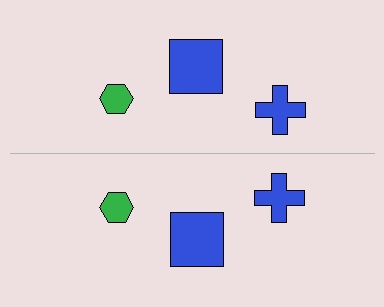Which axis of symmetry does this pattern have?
The pattern has a horizontal axis of symmetry running through the center of the image.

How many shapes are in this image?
There are 6 shapes in this image.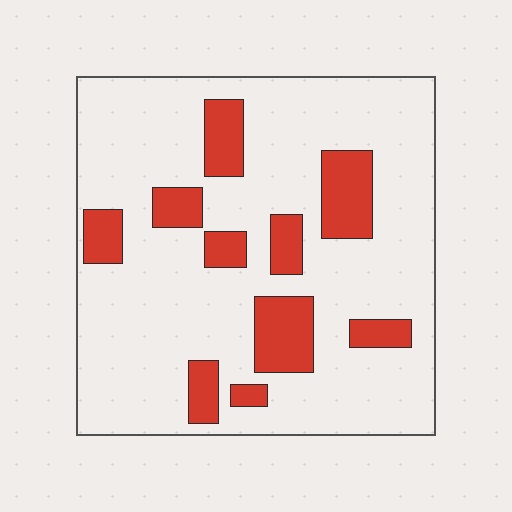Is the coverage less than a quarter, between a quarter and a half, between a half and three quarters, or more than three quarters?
Less than a quarter.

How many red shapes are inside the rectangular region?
10.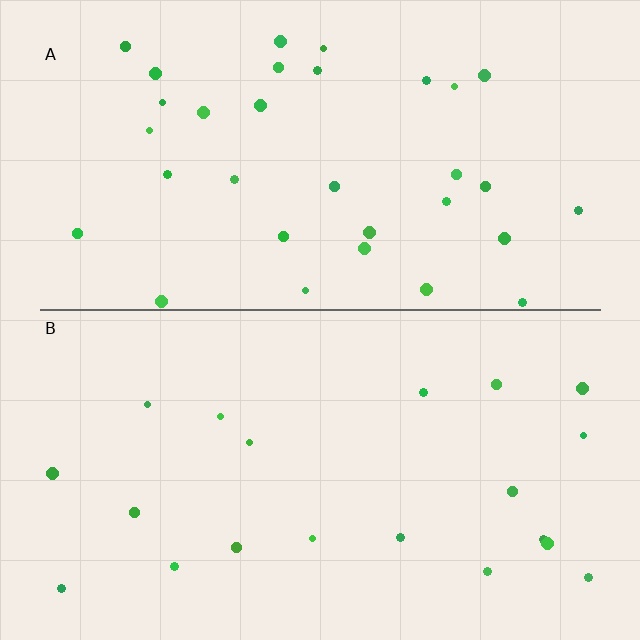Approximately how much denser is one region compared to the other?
Approximately 1.6× — region A over region B.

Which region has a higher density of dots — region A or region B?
A (the top).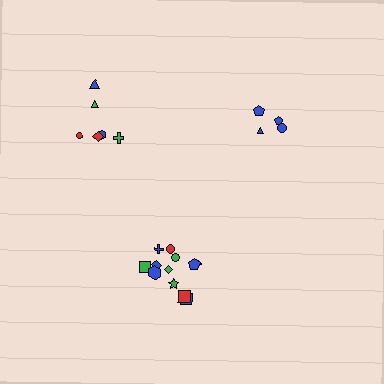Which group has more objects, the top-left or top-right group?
The top-left group.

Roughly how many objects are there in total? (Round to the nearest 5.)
Roughly 20 objects in total.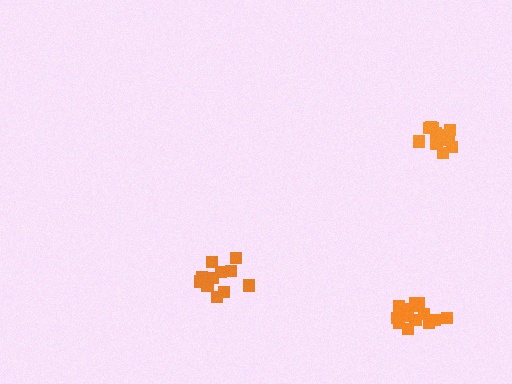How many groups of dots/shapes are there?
There are 3 groups.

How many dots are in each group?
Group 1: 12 dots, Group 2: 13 dots, Group 3: 14 dots (39 total).